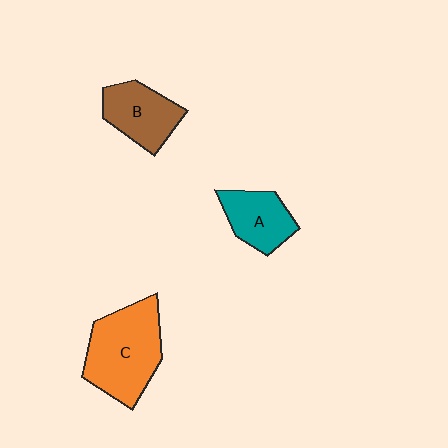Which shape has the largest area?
Shape C (orange).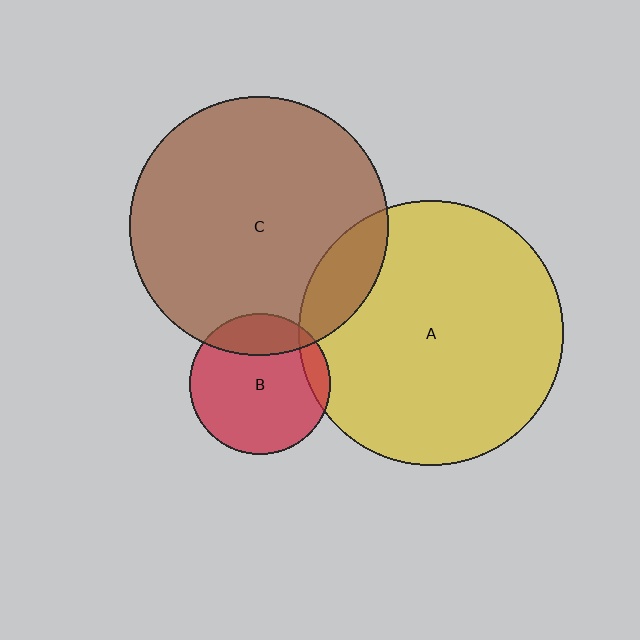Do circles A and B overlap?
Yes.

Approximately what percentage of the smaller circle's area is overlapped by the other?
Approximately 10%.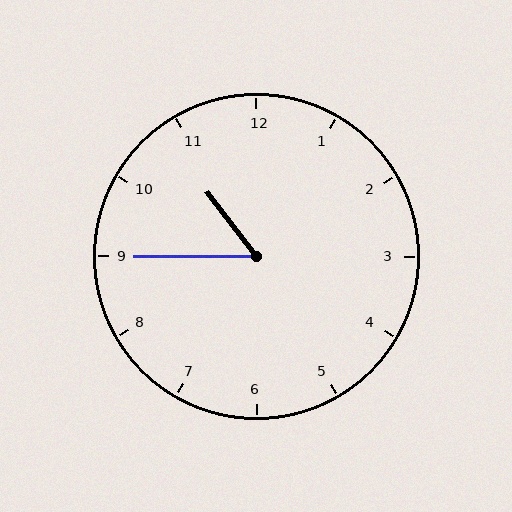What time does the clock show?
10:45.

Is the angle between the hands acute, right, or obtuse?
It is acute.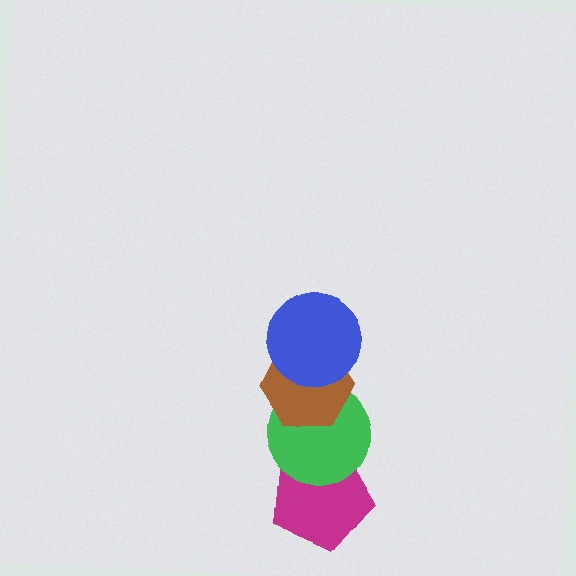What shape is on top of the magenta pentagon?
The green circle is on top of the magenta pentagon.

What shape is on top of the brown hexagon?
The blue circle is on top of the brown hexagon.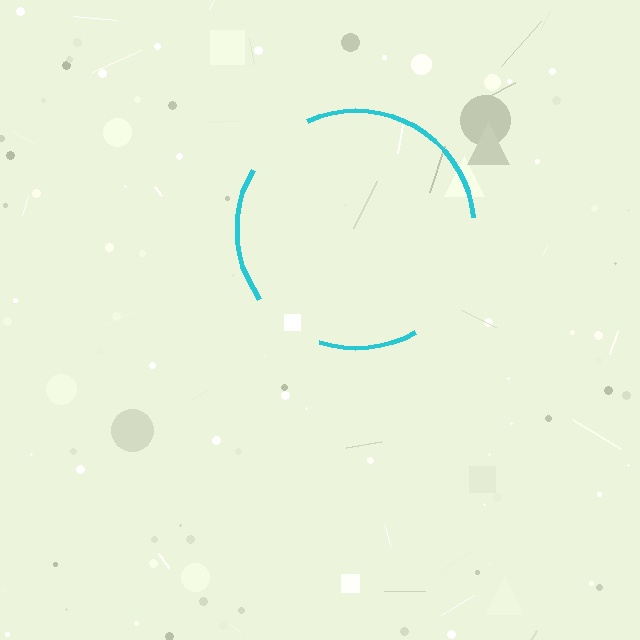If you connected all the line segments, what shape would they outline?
They would outline a circle.